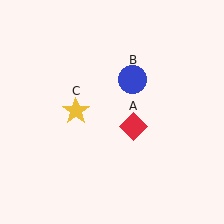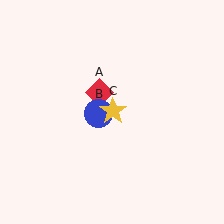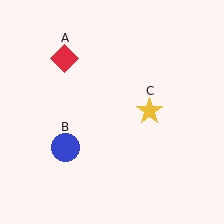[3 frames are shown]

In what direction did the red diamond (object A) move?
The red diamond (object A) moved up and to the left.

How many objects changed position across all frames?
3 objects changed position: red diamond (object A), blue circle (object B), yellow star (object C).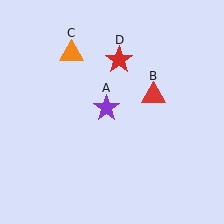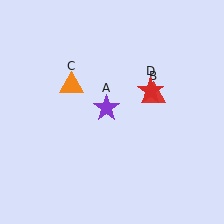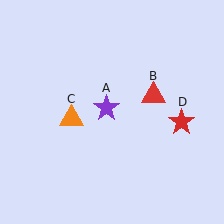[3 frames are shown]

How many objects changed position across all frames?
2 objects changed position: orange triangle (object C), red star (object D).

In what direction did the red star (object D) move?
The red star (object D) moved down and to the right.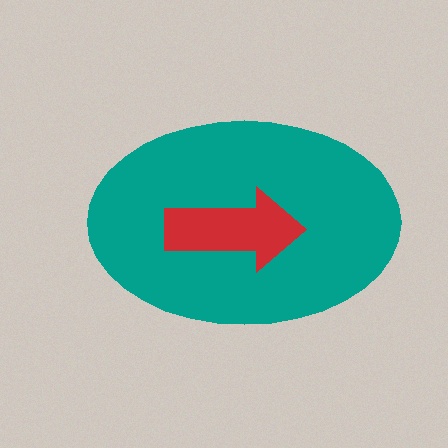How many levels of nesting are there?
2.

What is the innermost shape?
The red arrow.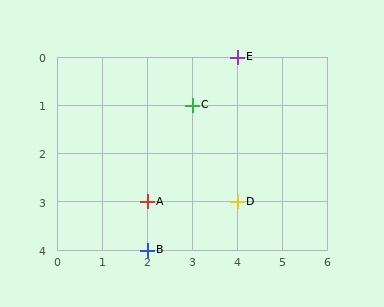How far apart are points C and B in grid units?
Points C and B are 1 column and 3 rows apart (about 3.2 grid units diagonally).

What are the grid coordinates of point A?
Point A is at grid coordinates (2, 3).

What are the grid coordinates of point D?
Point D is at grid coordinates (4, 3).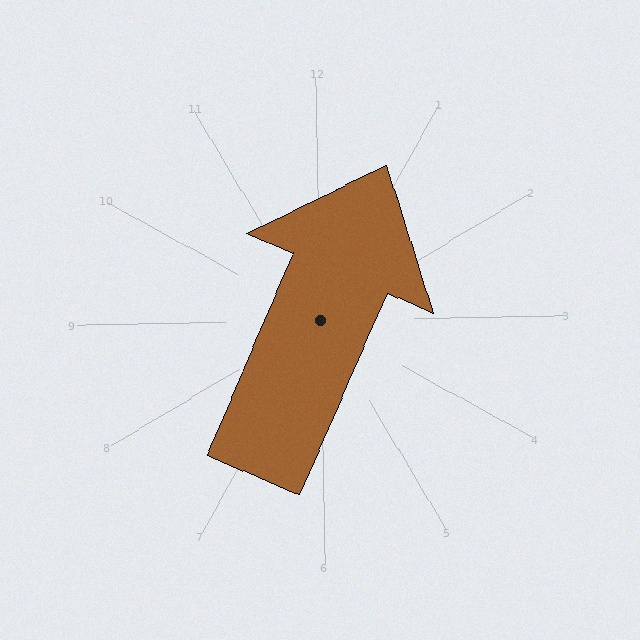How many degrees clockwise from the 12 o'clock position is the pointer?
Approximately 24 degrees.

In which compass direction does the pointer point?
Northeast.